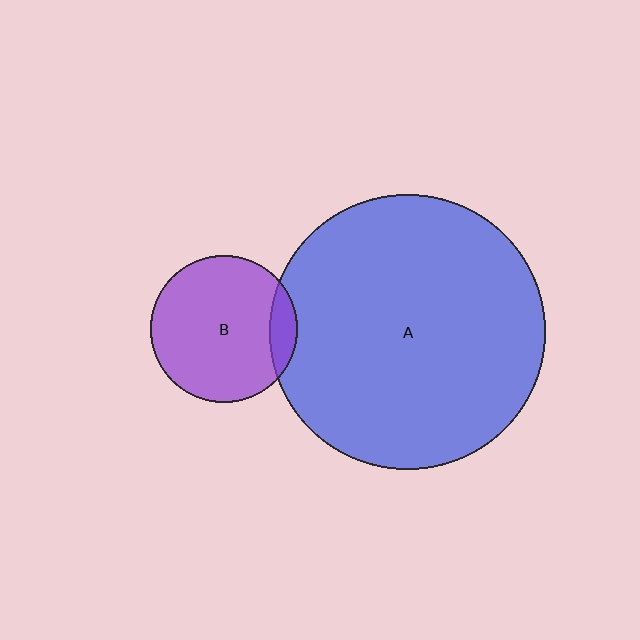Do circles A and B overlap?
Yes.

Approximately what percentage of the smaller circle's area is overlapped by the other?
Approximately 10%.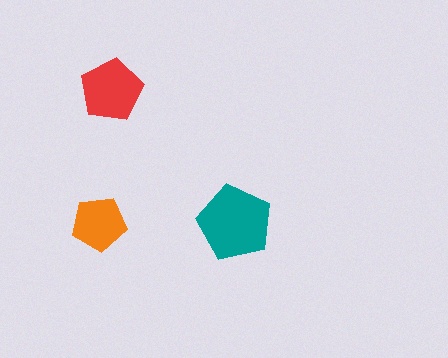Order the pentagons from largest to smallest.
the teal one, the red one, the orange one.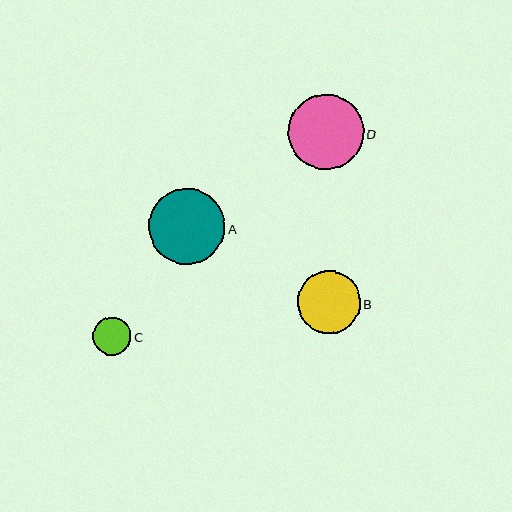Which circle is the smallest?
Circle C is the smallest with a size of approximately 38 pixels.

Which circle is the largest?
Circle A is the largest with a size of approximately 76 pixels.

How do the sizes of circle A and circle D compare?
Circle A and circle D are approximately the same size.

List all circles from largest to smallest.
From largest to smallest: A, D, B, C.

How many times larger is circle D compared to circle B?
Circle D is approximately 1.2 times the size of circle B.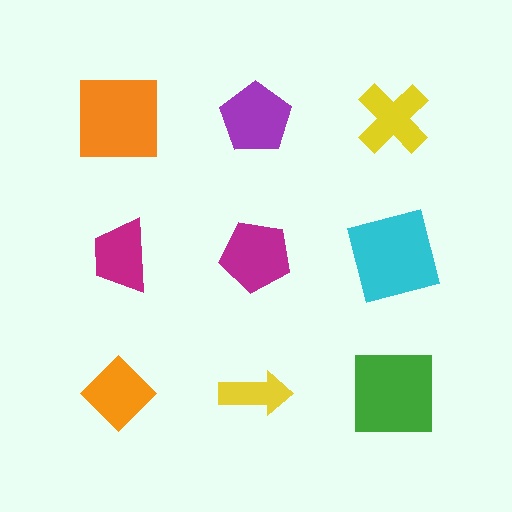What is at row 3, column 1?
An orange diamond.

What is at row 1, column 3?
A yellow cross.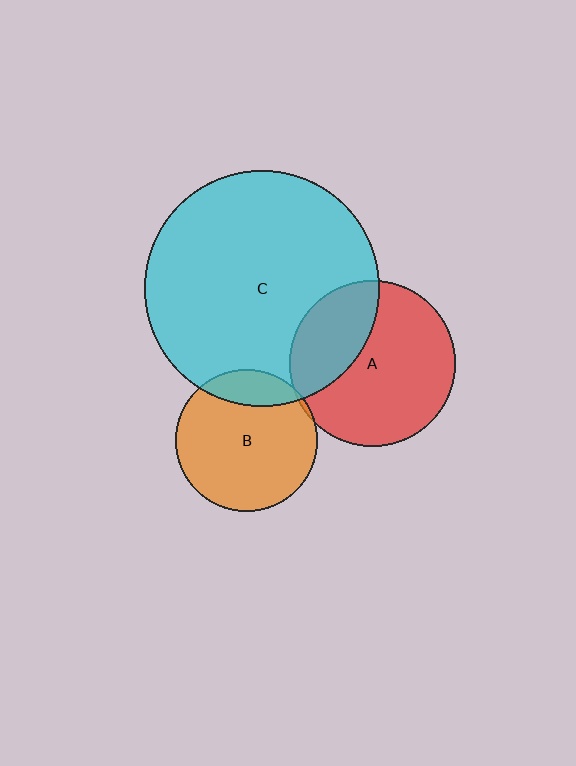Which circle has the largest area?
Circle C (cyan).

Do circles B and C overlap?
Yes.